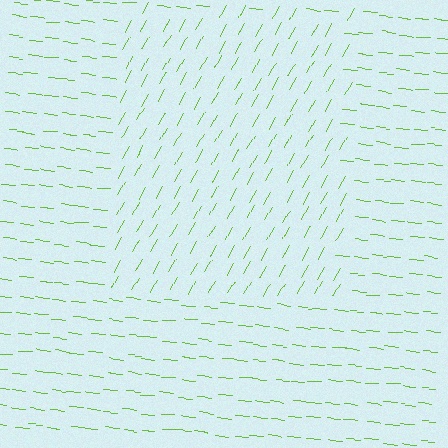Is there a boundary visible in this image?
Yes, there is a texture boundary formed by a change in line orientation.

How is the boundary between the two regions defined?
The boundary is defined purely by a change in line orientation (approximately 67 degrees difference). All lines are the same color and thickness.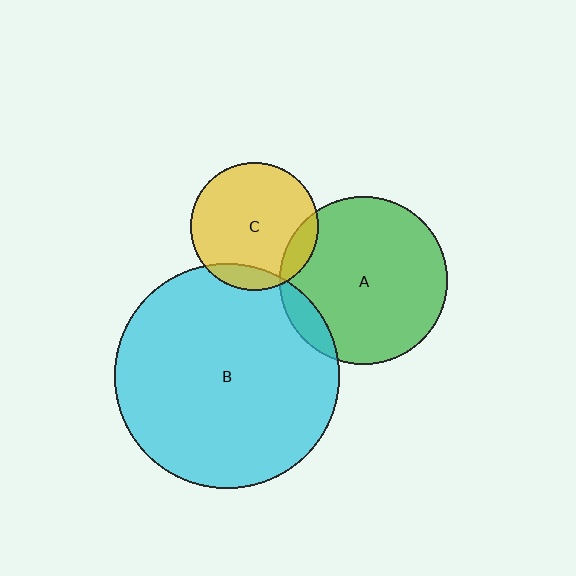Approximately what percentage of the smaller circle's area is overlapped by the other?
Approximately 10%.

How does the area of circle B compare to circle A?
Approximately 1.8 times.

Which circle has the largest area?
Circle B (cyan).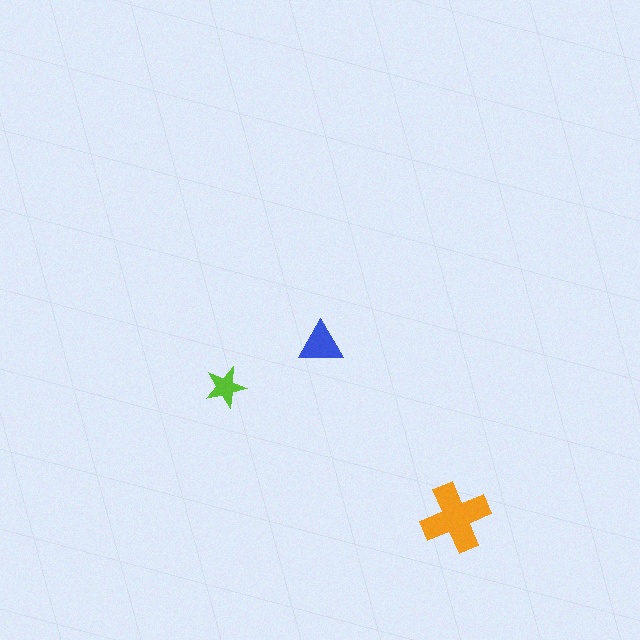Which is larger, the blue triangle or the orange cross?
The orange cross.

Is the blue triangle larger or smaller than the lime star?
Larger.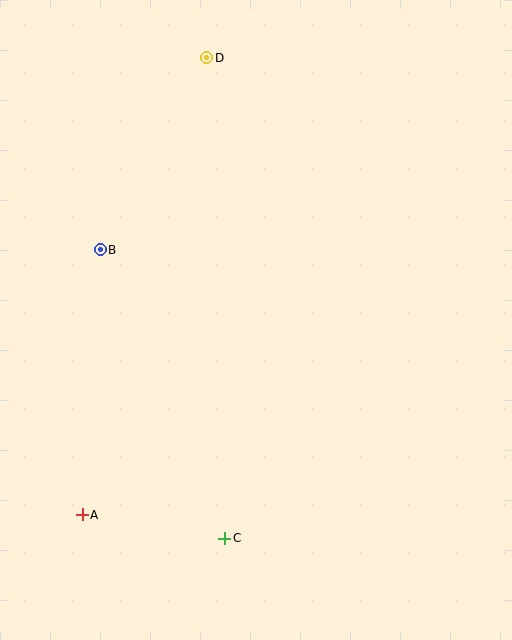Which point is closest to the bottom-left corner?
Point A is closest to the bottom-left corner.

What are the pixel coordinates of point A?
Point A is at (82, 515).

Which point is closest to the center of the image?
Point B at (100, 250) is closest to the center.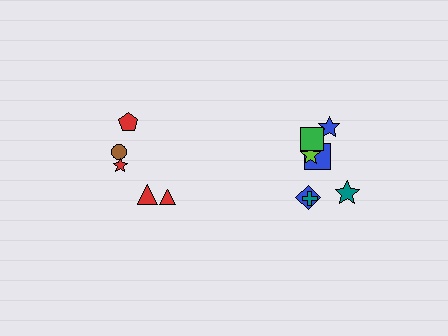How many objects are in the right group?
There are 7 objects.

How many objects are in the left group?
There are 5 objects.